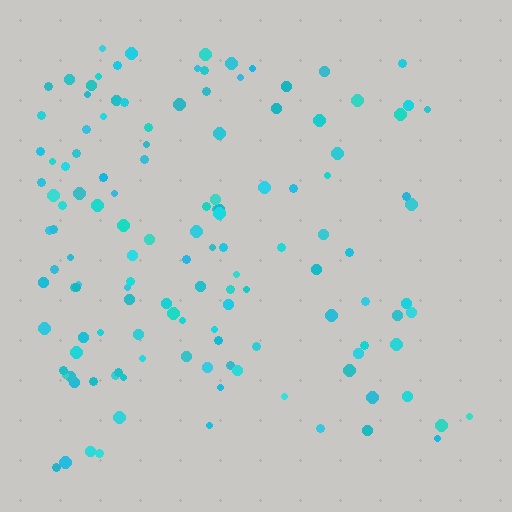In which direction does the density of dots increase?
From right to left, with the left side densest.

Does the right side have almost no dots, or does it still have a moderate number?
Still a moderate number, just noticeably fewer than the left.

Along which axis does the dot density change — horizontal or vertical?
Horizontal.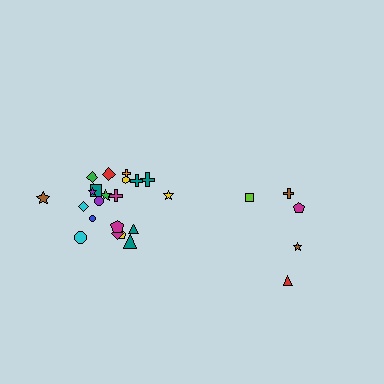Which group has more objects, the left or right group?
The left group.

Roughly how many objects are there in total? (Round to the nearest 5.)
Roughly 25 objects in total.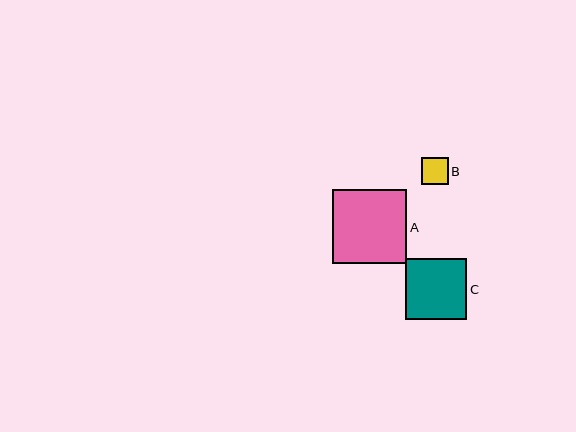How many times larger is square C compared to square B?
Square C is approximately 2.2 times the size of square B.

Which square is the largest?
Square A is the largest with a size of approximately 74 pixels.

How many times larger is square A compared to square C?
Square A is approximately 1.2 times the size of square C.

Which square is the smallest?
Square B is the smallest with a size of approximately 27 pixels.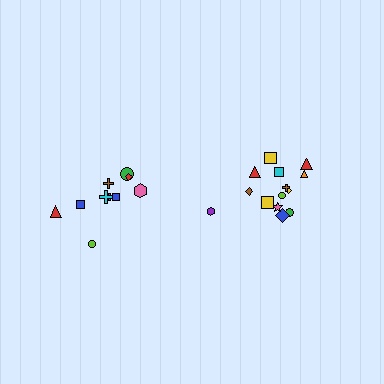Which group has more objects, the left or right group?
The right group.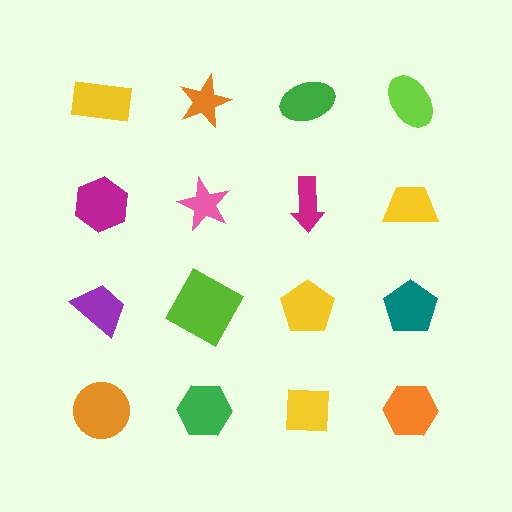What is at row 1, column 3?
A green ellipse.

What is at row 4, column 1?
An orange circle.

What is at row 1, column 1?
A yellow rectangle.